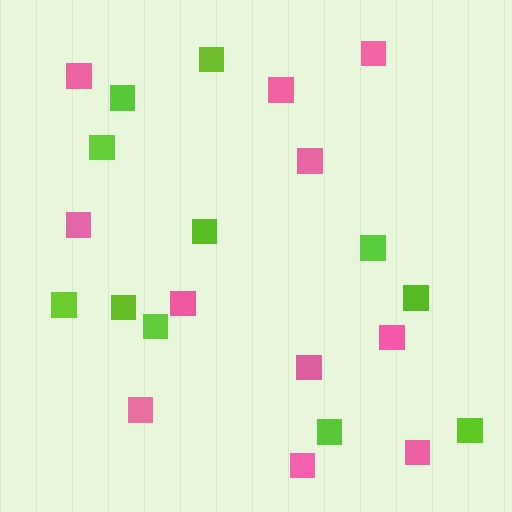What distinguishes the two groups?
There are 2 groups: one group of lime squares (11) and one group of pink squares (11).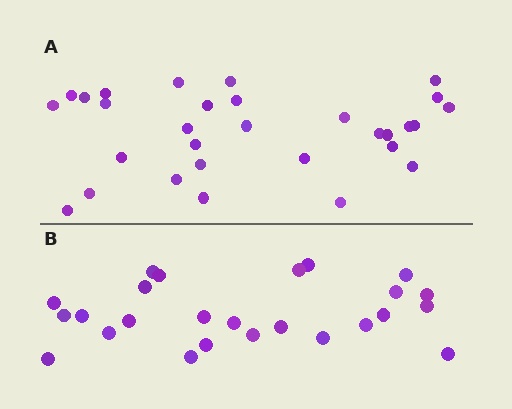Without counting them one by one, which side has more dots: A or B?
Region A (the top region) has more dots.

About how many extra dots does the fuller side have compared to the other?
Region A has about 5 more dots than region B.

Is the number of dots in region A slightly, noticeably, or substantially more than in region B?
Region A has only slightly more — the two regions are fairly close. The ratio is roughly 1.2 to 1.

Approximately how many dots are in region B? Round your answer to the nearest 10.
About 20 dots. (The exact count is 25, which rounds to 20.)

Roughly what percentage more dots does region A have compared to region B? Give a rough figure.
About 20% more.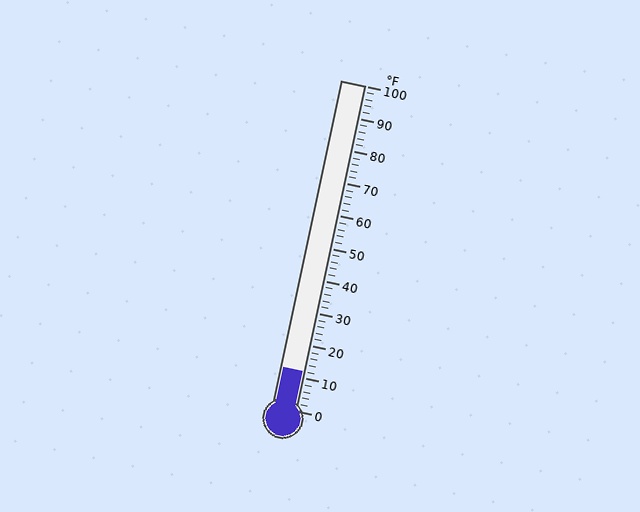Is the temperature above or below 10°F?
The temperature is above 10°F.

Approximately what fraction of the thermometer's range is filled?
The thermometer is filled to approximately 10% of its range.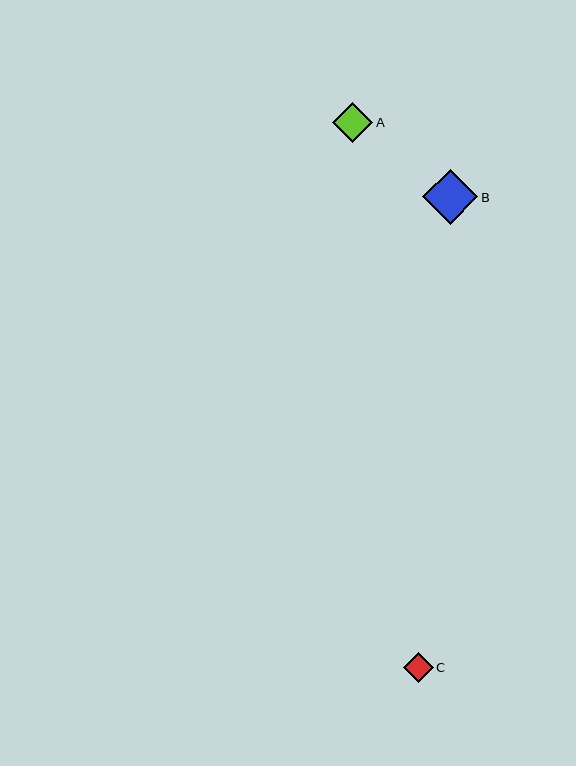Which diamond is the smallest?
Diamond C is the smallest with a size of approximately 30 pixels.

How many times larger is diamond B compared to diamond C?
Diamond B is approximately 1.8 times the size of diamond C.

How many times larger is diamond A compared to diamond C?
Diamond A is approximately 1.4 times the size of diamond C.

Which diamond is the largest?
Diamond B is the largest with a size of approximately 55 pixels.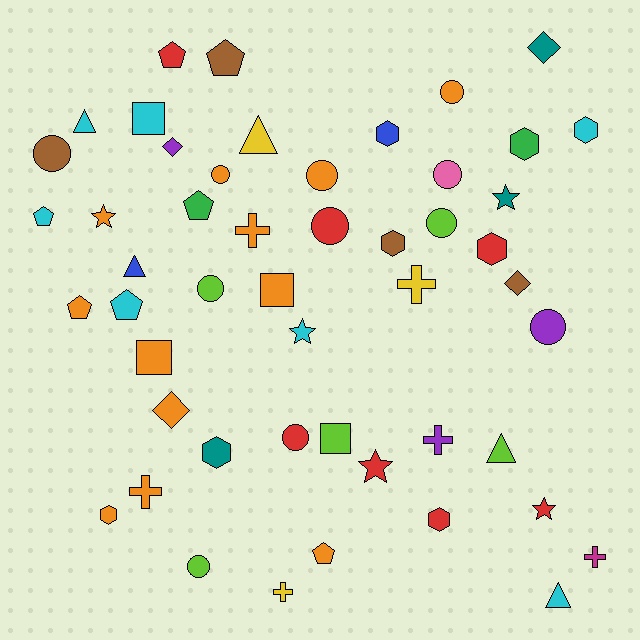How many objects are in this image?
There are 50 objects.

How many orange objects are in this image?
There are 12 orange objects.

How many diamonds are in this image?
There are 4 diamonds.